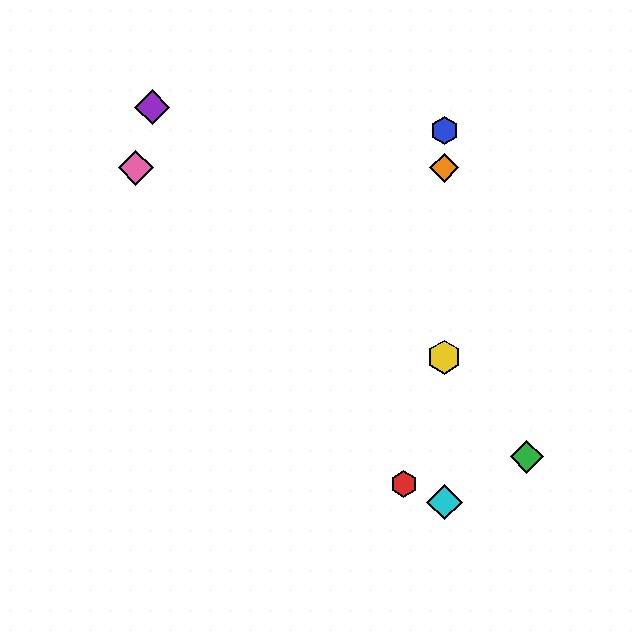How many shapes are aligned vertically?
4 shapes (the blue hexagon, the yellow hexagon, the orange diamond, the cyan diamond) are aligned vertically.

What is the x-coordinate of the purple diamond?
The purple diamond is at x≈152.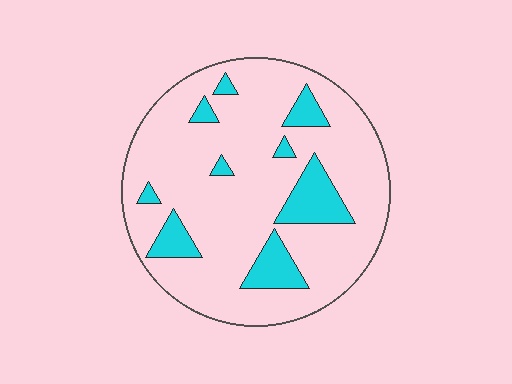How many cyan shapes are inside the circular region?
9.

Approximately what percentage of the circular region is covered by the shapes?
Approximately 15%.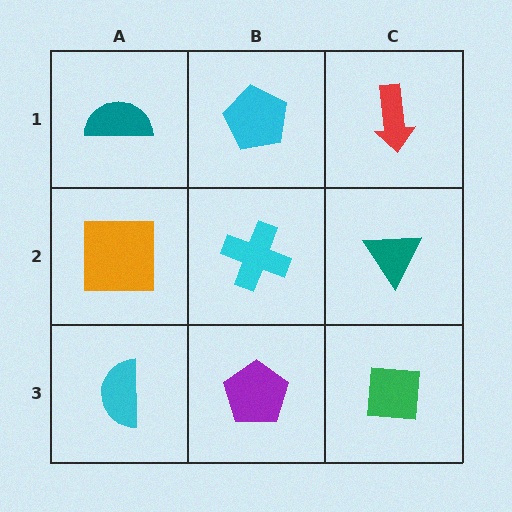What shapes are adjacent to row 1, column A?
An orange square (row 2, column A), a cyan pentagon (row 1, column B).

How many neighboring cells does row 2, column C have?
3.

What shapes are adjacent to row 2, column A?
A teal semicircle (row 1, column A), a cyan semicircle (row 3, column A), a cyan cross (row 2, column B).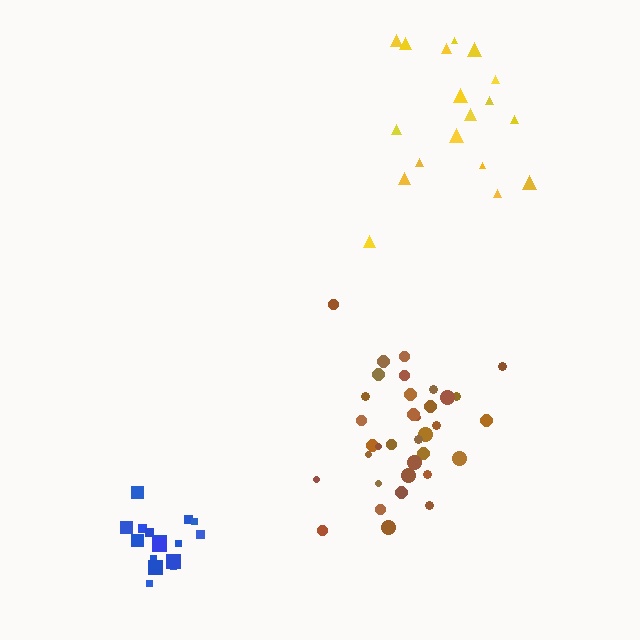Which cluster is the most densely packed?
Blue.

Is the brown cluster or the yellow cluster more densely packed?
Brown.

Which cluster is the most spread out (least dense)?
Yellow.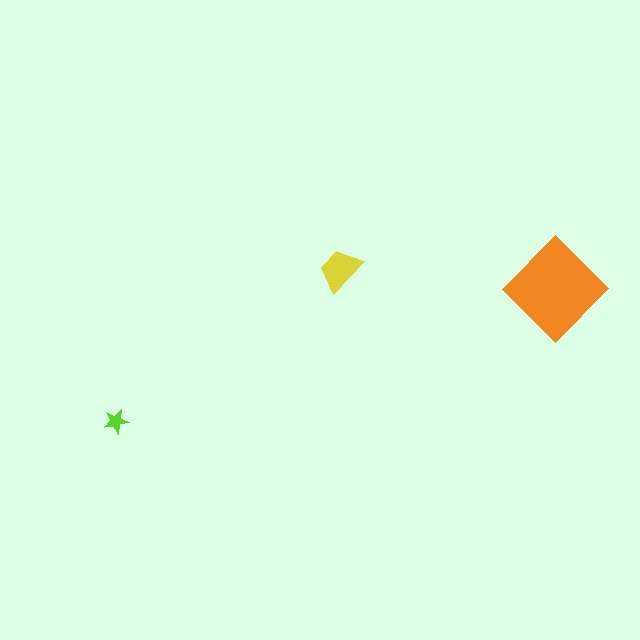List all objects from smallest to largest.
The lime star, the yellow trapezoid, the orange diamond.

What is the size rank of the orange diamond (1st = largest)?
1st.